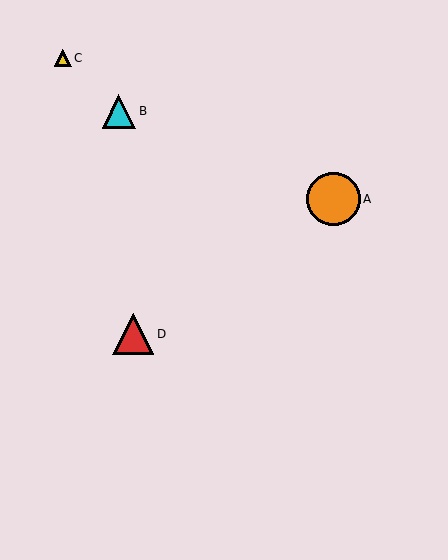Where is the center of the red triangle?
The center of the red triangle is at (133, 334).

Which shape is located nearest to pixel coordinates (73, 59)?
The yellow triangle (labeled C) at (63, 58) is nearest to that location.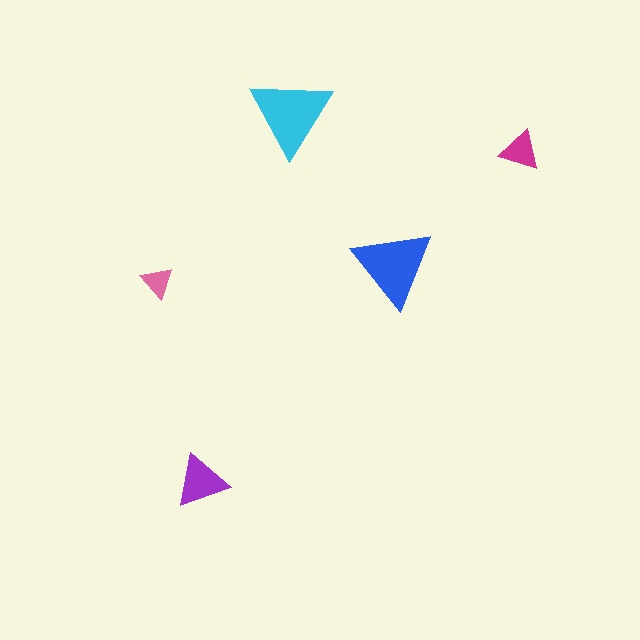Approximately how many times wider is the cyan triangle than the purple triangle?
About 1.5 times wider.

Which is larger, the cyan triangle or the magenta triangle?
The cyan one.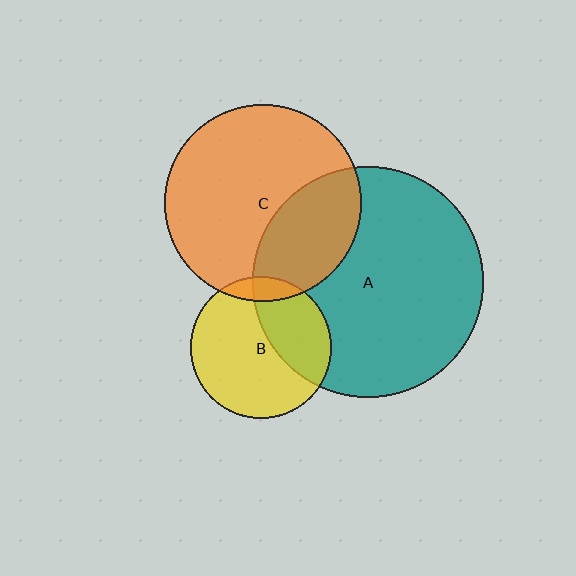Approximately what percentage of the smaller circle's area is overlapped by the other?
Approximately 35%.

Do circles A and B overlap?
Yes.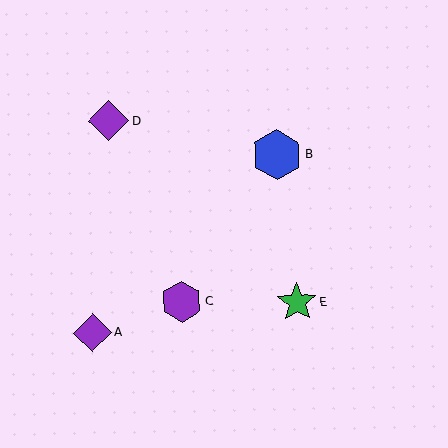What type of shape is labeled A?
Shape A is a purple diamond.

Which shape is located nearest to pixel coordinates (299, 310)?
The green star (labeled E) at (297, 302) is nearest to that location.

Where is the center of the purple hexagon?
The center of the purple hexagon is at (182, 301).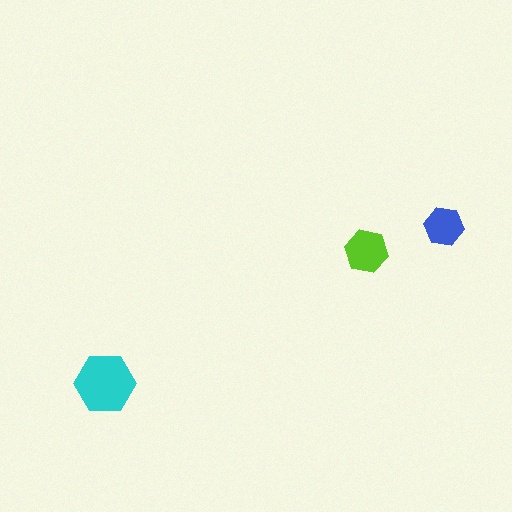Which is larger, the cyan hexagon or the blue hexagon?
The cyan one.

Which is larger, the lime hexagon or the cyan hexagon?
The cyan one.